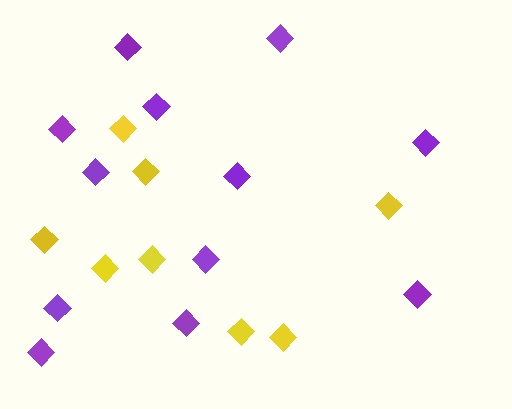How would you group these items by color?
There are 2 groups: one group of yellow diamonds (8) and one group of purple diamonds (12).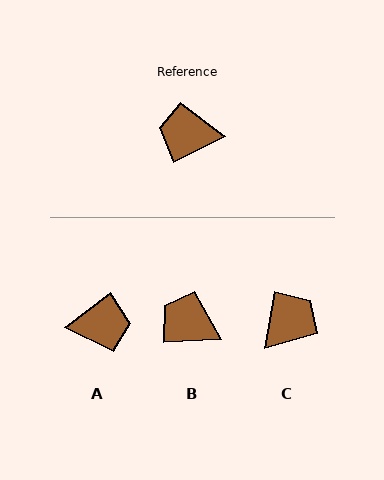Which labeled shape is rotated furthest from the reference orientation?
A, about 169 degrees away.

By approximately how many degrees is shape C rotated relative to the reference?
Approximately 127 degrees clockwise.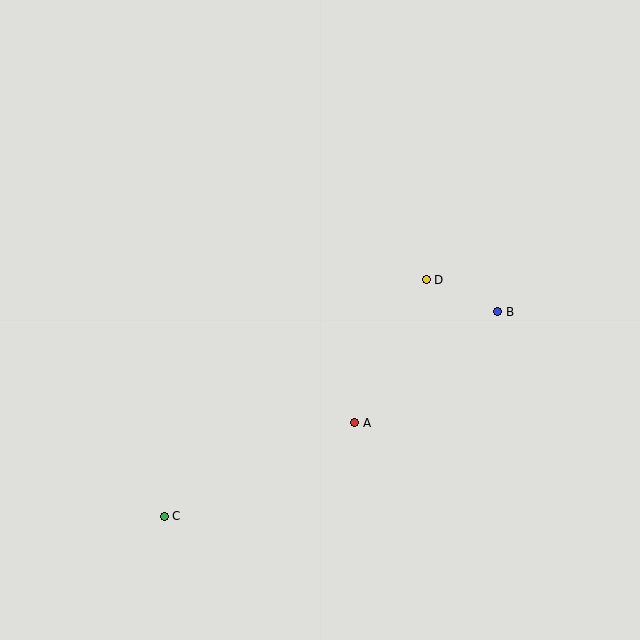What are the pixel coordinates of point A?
Point A is at (355, 423).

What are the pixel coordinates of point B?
Point B is at (498, 312).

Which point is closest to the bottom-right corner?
Point B is closest to the bottom-right corner.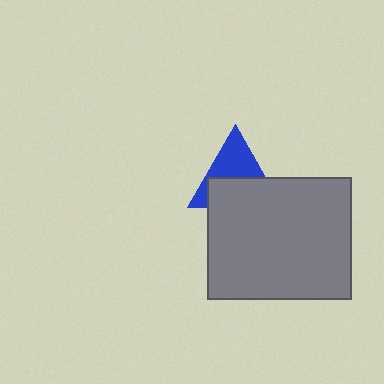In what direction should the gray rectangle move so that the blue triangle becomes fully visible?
The gray rectangle should move down. That is the shortest direction to clear the overlap and leave the blue triangle fully visible.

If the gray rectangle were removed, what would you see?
You would see the complete blue triangle.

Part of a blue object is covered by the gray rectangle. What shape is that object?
It is a triangle.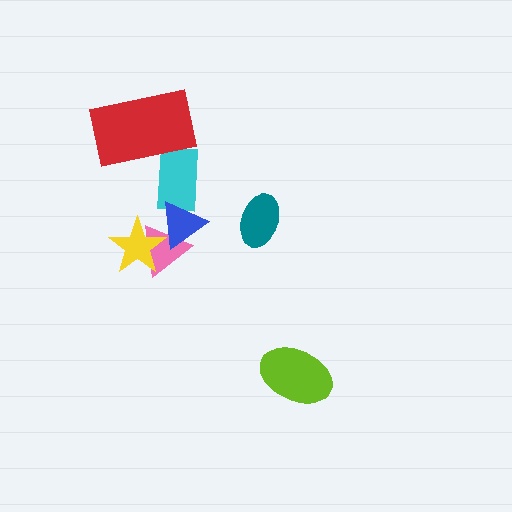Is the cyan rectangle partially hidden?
Yes, it is partially covered by another shape.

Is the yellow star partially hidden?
No, no other shape covers it.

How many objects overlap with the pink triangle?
2 objects overlap with the pink triangle.